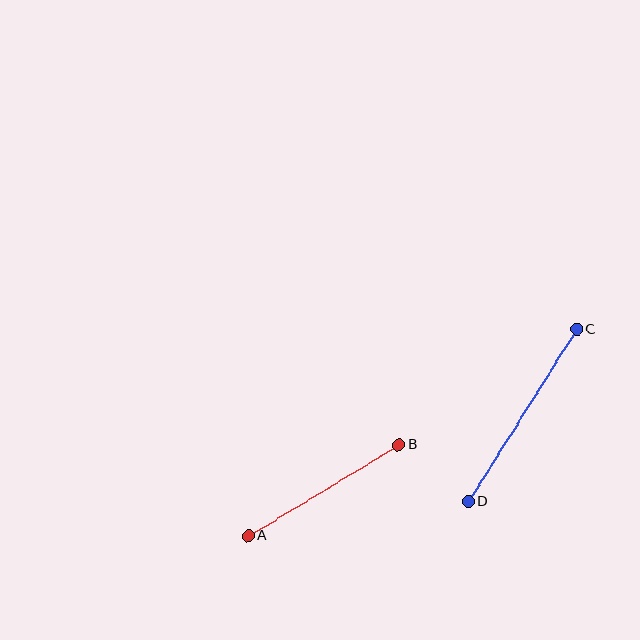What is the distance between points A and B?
The distance is approximately 176 pixels.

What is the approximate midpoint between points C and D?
The midpoint is at approximately (523, 415) pixels.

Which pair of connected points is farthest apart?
Points C and D are farthest apart.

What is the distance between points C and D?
The distance is approximately 203 pixels.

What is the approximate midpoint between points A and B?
The midpoint is at approximately (324, 490) pixels.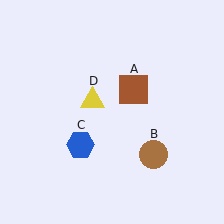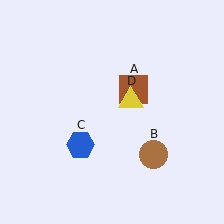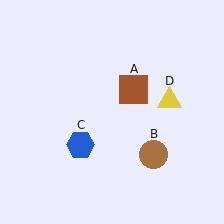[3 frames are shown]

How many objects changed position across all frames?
1 object changed position: yellow triangle (object D).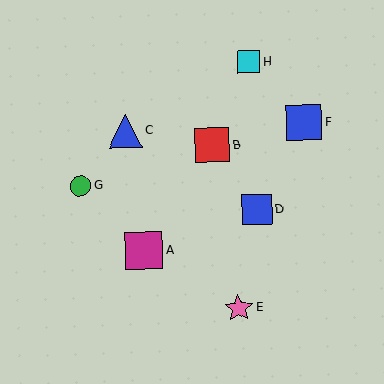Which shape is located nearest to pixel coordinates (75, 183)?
The green circle (labeled G) at (81, 186) is nearest to that location.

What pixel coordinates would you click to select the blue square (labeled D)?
Click at (257, 210) to select the blue square D.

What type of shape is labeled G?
Shape G is a green circle.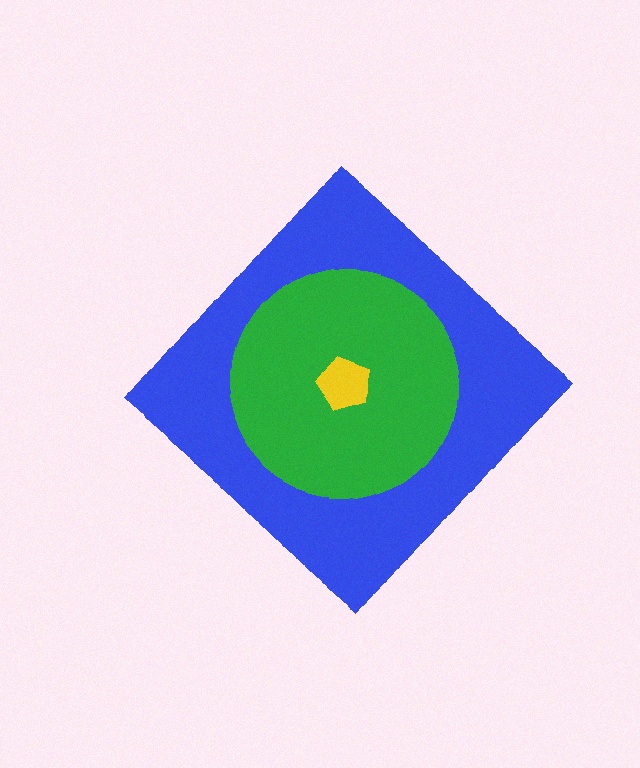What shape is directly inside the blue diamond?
The green circle.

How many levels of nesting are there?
3.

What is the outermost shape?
The blue diamond.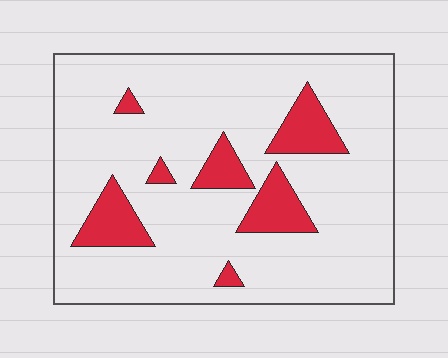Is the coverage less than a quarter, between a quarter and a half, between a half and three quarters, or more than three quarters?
Less than a quarter.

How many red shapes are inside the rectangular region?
7.